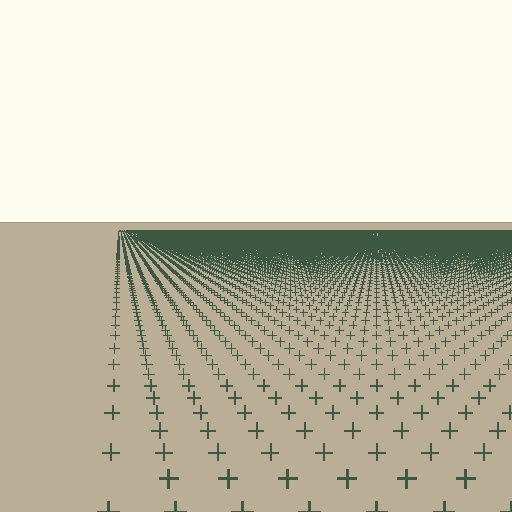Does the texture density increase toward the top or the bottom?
Density increases toward the top.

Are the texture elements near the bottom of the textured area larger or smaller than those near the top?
Larger. Near the bottom, elements are closer to the viewer and appear at a bigger on-screen size.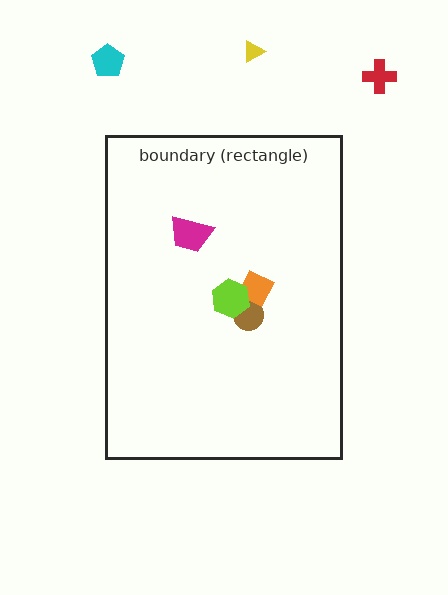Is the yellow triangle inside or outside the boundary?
Outside.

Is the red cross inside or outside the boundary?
Outside.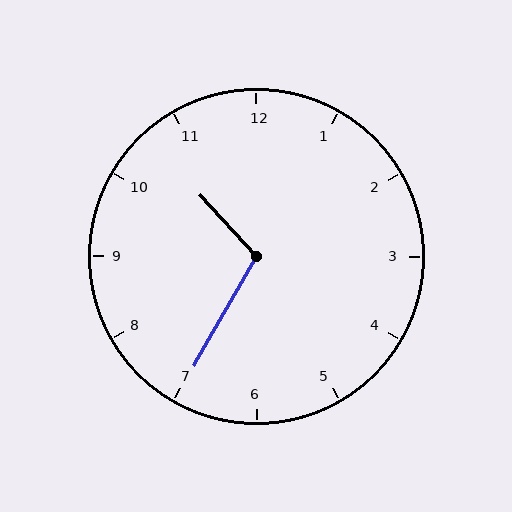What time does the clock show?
10:35.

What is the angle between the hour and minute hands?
Approximately 108 degrees.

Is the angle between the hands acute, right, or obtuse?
It is obtuse.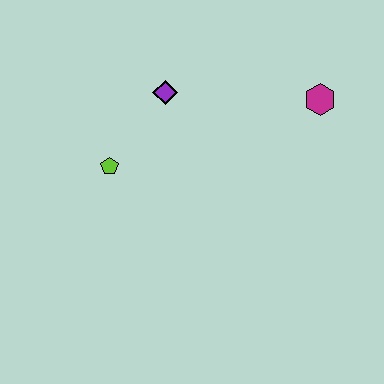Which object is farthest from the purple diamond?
The magenta hexagon is farthest from the purple diamond.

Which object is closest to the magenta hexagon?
The purple diamond is closest to the magenta hexagon.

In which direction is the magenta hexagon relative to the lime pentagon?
The magenta hexagon is to the right of the lime pentagon.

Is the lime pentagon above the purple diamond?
No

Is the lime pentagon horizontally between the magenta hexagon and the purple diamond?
No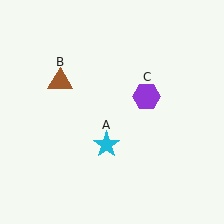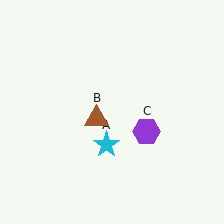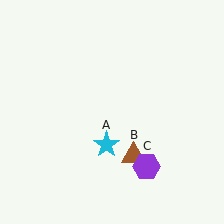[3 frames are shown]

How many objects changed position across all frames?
2 objects changed position: brown triangle (object B), purple hexagon (object C).